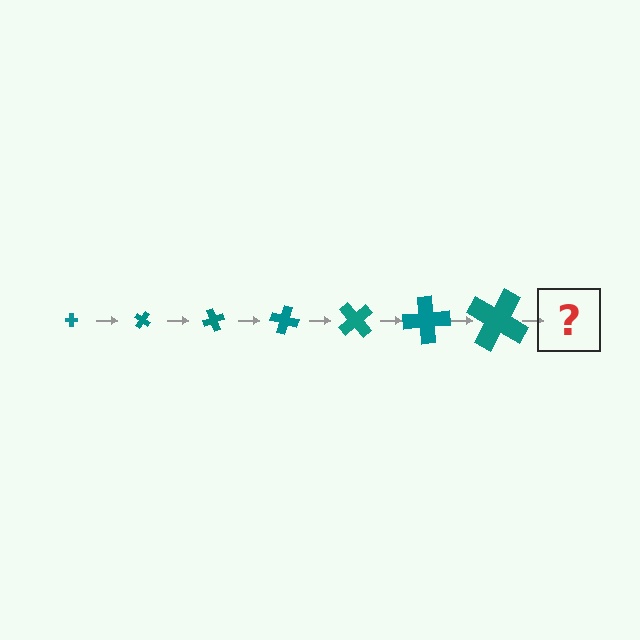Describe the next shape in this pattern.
It should be a cross, larger than the previous one and rotated 245 degrees from the start.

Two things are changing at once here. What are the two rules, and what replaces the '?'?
The two rules are that the cross grows larger each step and it rotates 35 degrees each step. The '?' should be a cross, larger than the previous one and rotated 245 degrees from the start.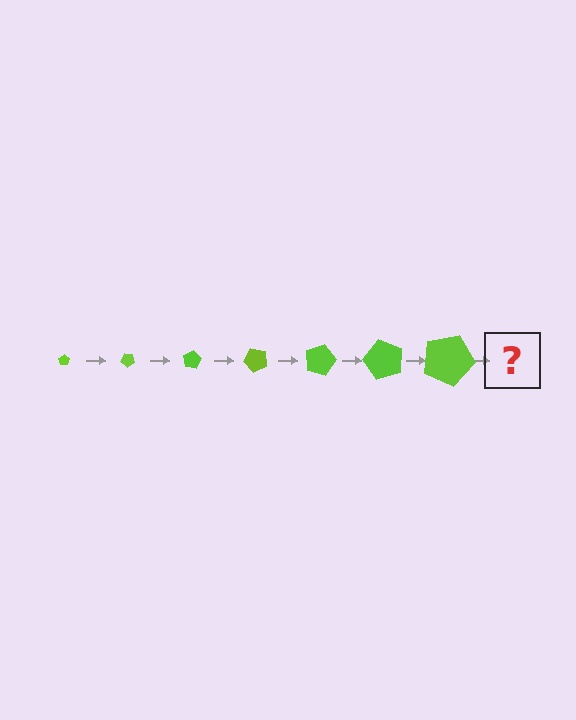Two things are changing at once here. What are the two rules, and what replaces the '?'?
The two rules are that the pentagon grows larger each step and it rotates 40 degrees each step. The '?' should be a pentagon, larger than the previous one and rotated 280 degrees from the start.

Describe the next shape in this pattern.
It should be a pentagon, larger than the previous one and rotated 280 degrees from the start.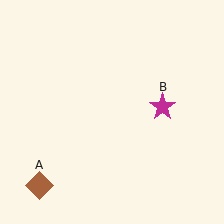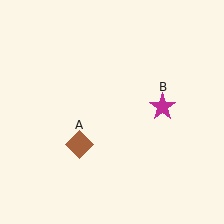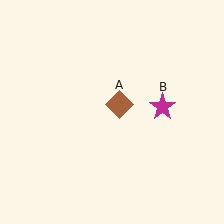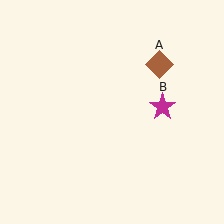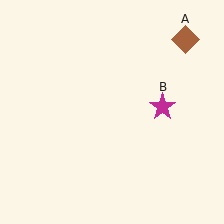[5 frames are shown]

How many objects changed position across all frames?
1 object changed position: brown diamond (object A).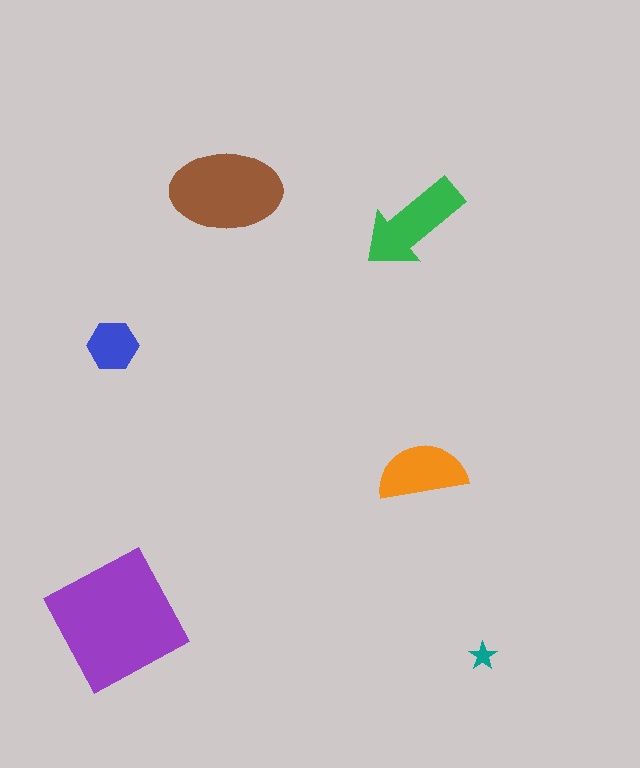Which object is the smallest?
The teal star.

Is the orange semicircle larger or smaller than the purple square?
Smaller.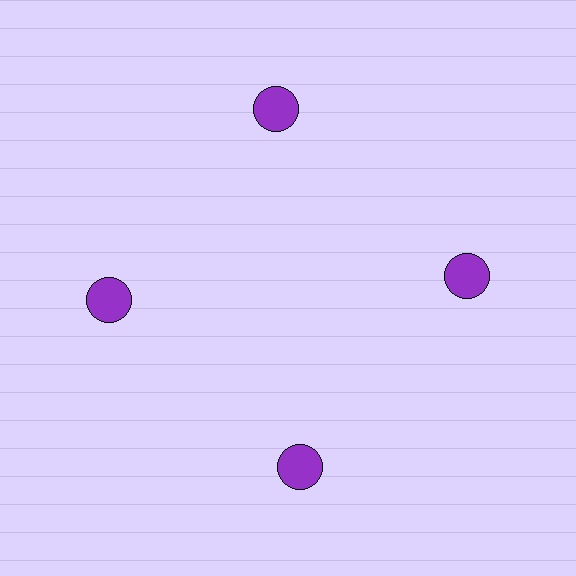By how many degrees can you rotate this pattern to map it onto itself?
The pattern maps onto itself every 90 degrees of rotation.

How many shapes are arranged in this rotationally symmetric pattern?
There are 4 shapes, arranged in 4 groups of 1.